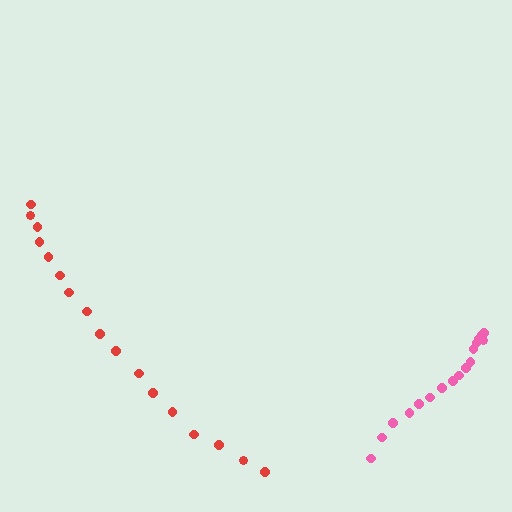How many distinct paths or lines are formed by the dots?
There are 2 distinct paths.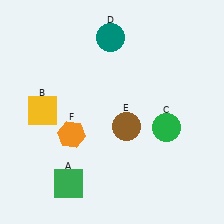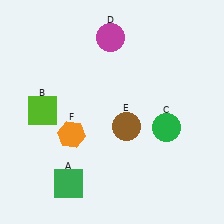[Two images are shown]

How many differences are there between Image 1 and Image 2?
There are 2 differences between the two images.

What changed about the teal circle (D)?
In Image 1, D is teal. In Image 2, it changed to magenta.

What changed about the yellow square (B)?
In Image 1, B is yellow. In Image 2, it changed to lime.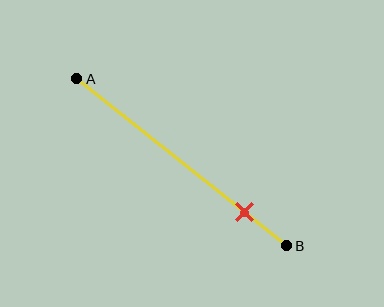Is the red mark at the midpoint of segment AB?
No, the mark is at about 80% from A, not at the 50% midpoint.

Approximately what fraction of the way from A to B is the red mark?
The red mark is approximately 80% of the way from A to B.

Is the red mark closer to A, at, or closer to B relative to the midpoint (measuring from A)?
The red mark is closer to point B than the midpoint of segment AB.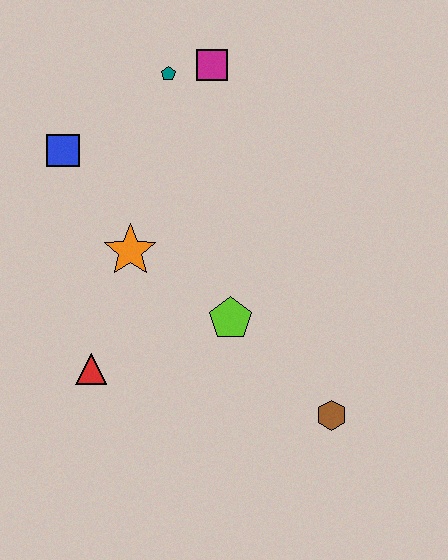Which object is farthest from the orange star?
The brown hexagon is farthest from the orange star.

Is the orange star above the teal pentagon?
No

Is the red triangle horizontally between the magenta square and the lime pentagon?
No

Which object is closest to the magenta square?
The teal pentagon is closest to the magenta square.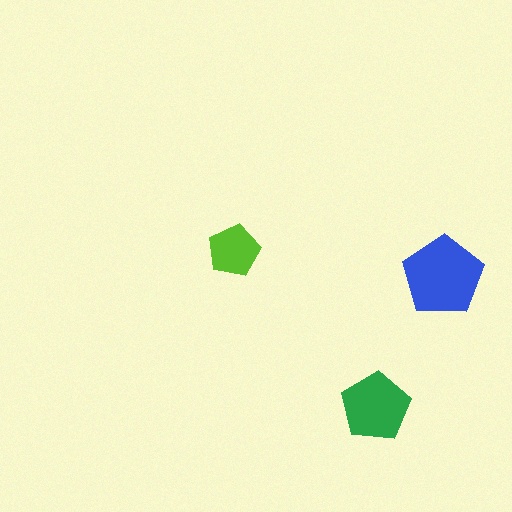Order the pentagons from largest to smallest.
the blue one, the green one, the lime one.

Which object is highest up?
The lime pentagon is topmost.